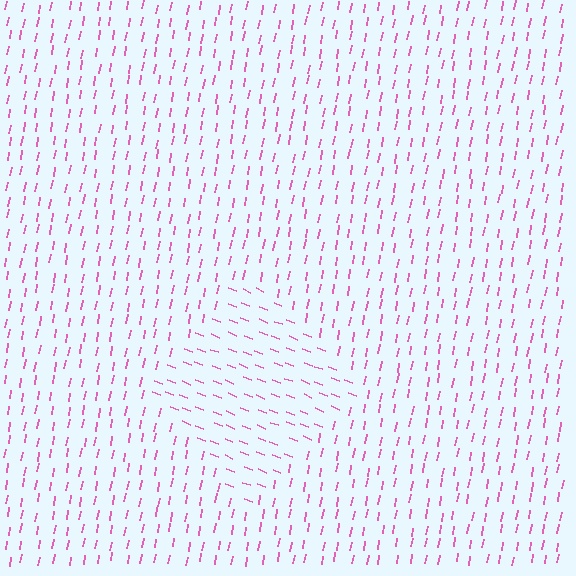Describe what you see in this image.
The image is filled with small pink line segments. A diamond region in the image has lines oriented differently from the surrounding lines, creating a visible texture boundary.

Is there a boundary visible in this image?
Yes, there is a texture boundary formed by a change in line orientation.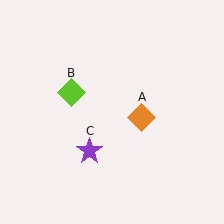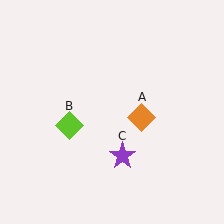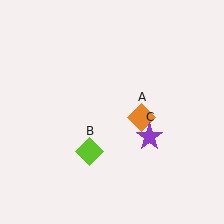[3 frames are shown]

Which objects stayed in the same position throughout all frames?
Orange diamond (object A) remained stationary.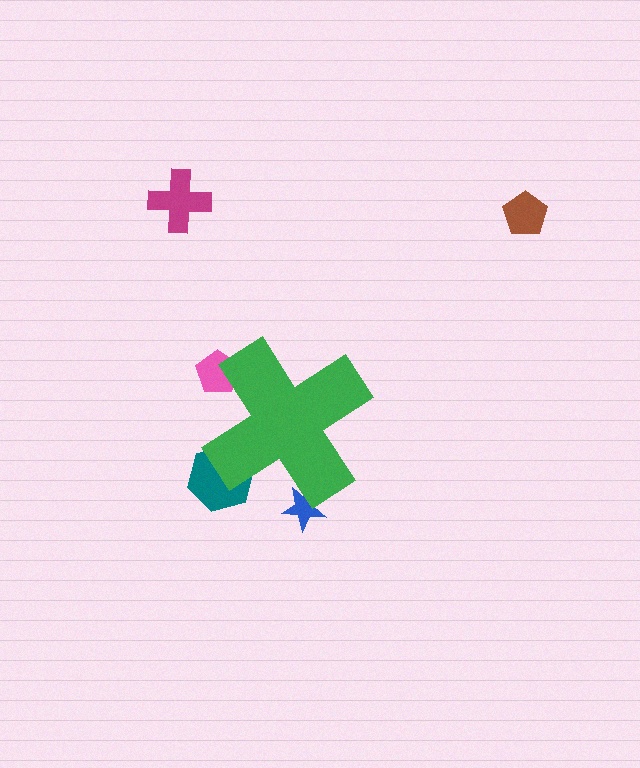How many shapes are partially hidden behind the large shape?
3 shapes are partially hidden.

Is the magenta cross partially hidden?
No, the magenta cross is fully visible.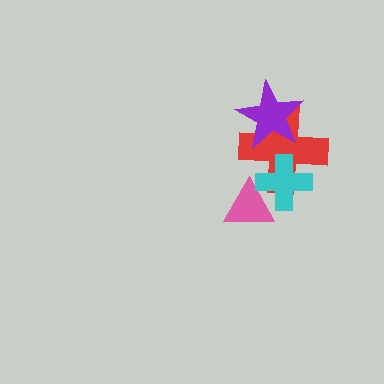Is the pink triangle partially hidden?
Yes, it is partially covered by another shape.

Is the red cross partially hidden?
Yes, it is partially covered by another shape.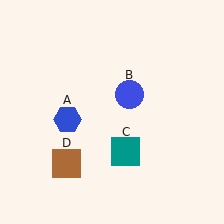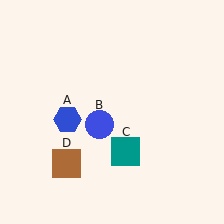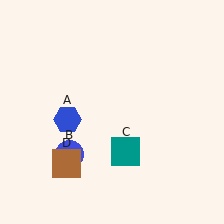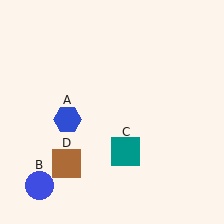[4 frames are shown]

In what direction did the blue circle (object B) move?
The blue circle (object B) moved down and to the left.